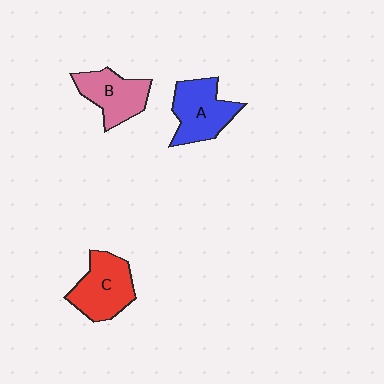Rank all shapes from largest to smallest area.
From largest to smallest: C (red), A (blue), B (pink).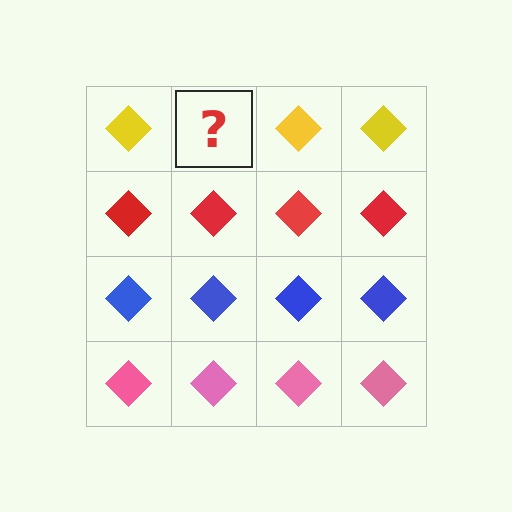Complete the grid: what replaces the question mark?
The question mark should be replaced with a yellow diamond.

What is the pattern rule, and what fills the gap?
The rule is that each row has a consistent color. The gap should be filled with a yellow diamond.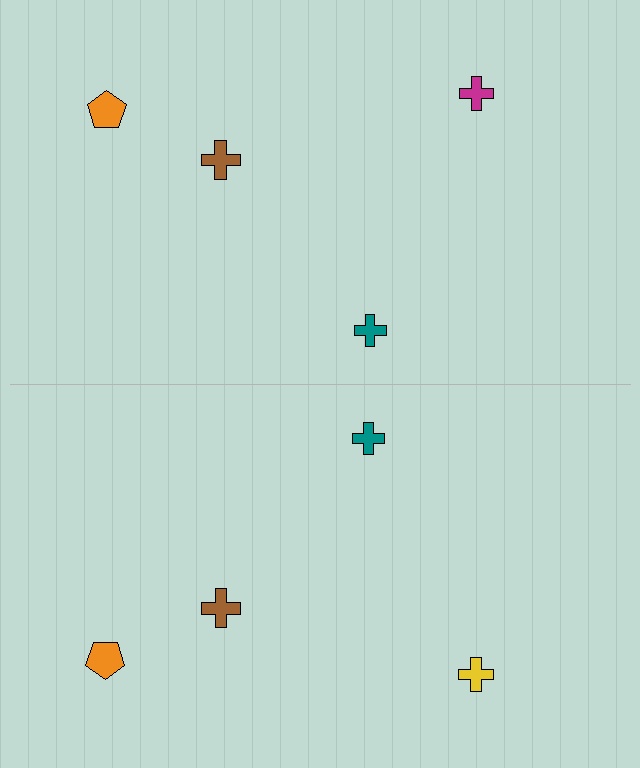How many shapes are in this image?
There are 8 shapes in this image.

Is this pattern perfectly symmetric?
No, the pattern is not perfectly symmetric. The yellow cross on the bottom side breaks the symmetry — its mirror counterpart is magenta.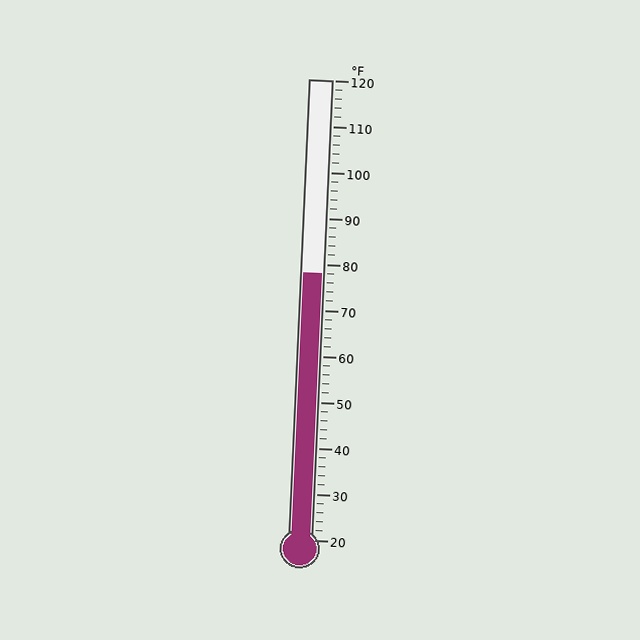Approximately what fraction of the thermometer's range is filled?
The thermometer is filled to approximately 60% of its range.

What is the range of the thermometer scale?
The thermometer scale ranges from 20°F to 120°F.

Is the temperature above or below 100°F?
The temperature is below 100°F.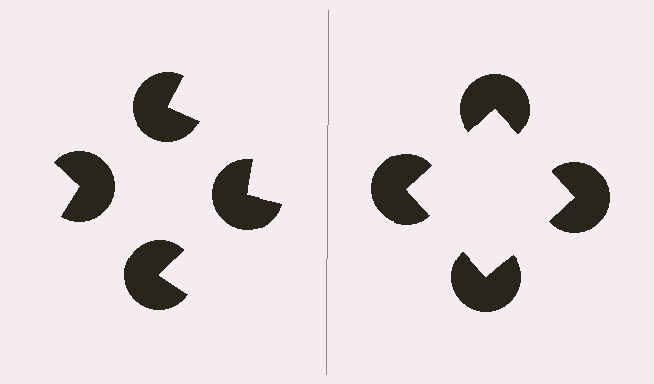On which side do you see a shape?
An illusory square appears on the right side. On the left side the wedge cuts are rotated, so no coherent shape forms.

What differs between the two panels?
The pac-man discs are positioned identically on both sides; only the wedge orientations differ. On the right they align to a square; on the left they are misaligned.